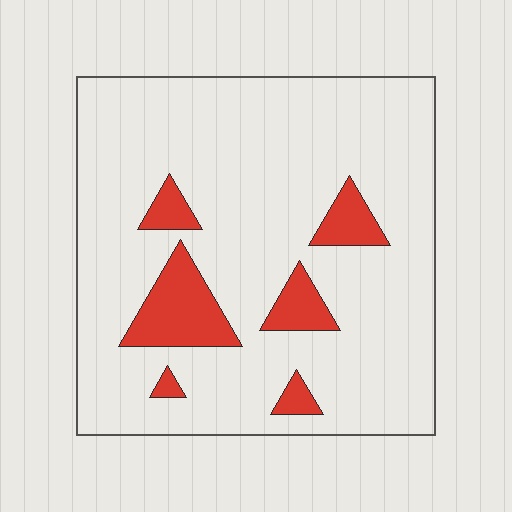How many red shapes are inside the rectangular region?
6.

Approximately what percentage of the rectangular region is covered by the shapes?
Approximately 15%.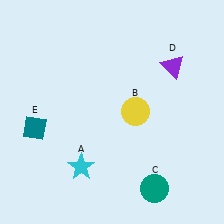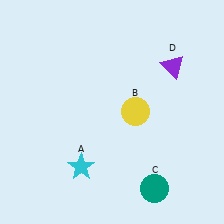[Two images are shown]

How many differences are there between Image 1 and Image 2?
There is 1 difference between the two images.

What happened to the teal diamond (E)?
The teal diamond (E) was removed in Image 2. It was in the bottom-left area of Image 1.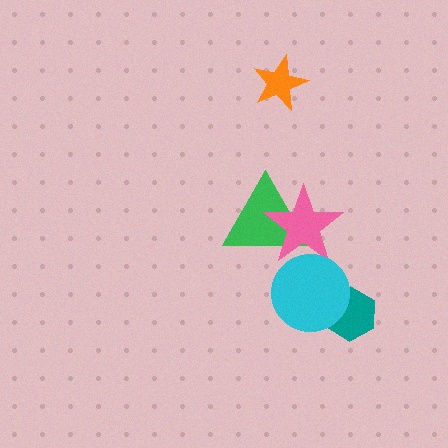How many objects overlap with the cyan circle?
2 objects overlap with the cyan circle.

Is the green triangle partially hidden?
Yes, it is partially covered by another shape.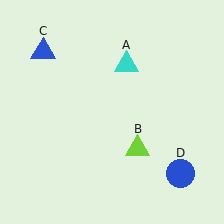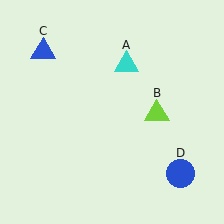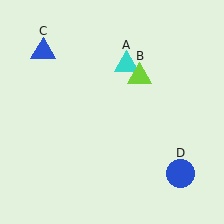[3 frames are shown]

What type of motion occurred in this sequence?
The lime triangle (object B) rotated counterclockwise around the center of the scene.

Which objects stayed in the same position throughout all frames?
Cyan triangle (object A) and blue triangle (object C) and blue circle (object D) remained stationary.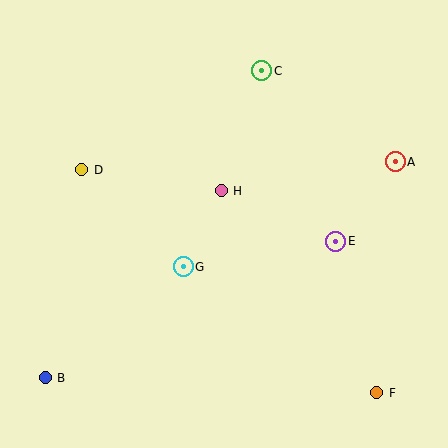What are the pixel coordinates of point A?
Point A is at (395, 162).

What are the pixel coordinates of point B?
Point B is at (45, 378).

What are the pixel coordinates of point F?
Point F is at (377, 393).